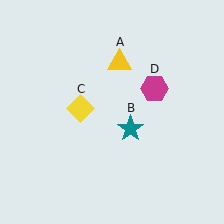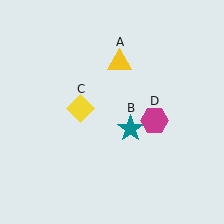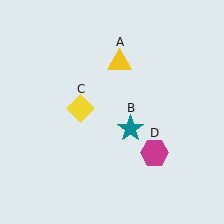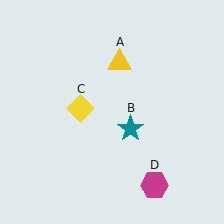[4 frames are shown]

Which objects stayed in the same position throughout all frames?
Yellow triangle (object A) and teal star (object B) and yellow diamond (object C) remained stationary.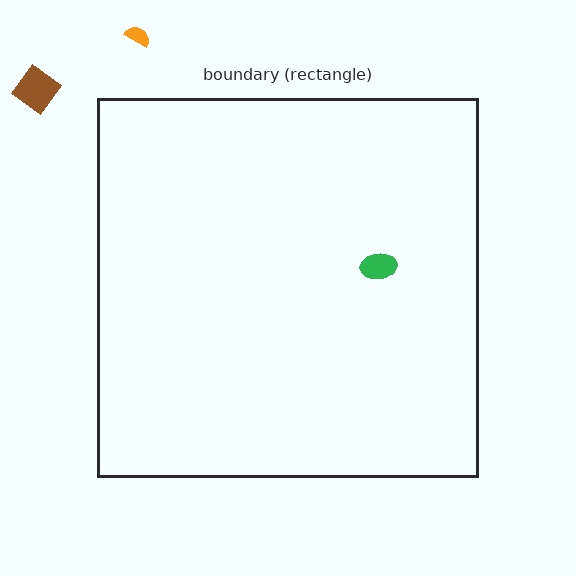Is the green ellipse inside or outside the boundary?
Inside.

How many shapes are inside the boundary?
1 inside, 2 outside.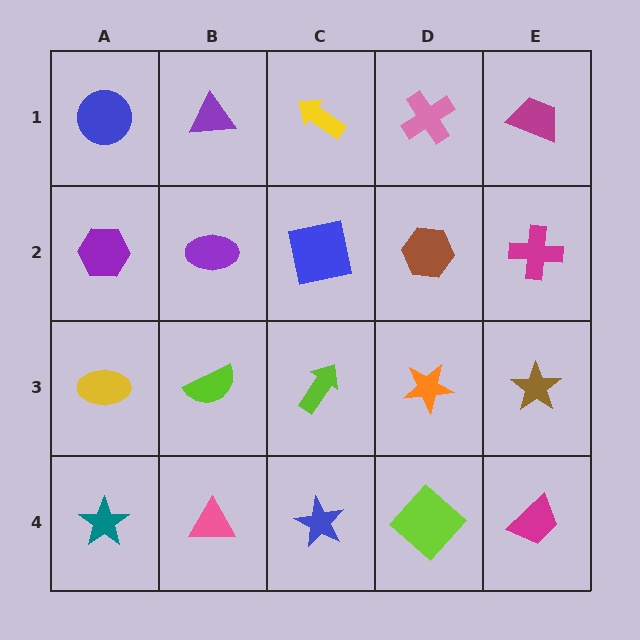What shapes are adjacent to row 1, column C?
A blue square (row 2, column C), a purple triangle (row 1, column B), a pink cross (row 1, column D).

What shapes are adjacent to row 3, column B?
A purple ellipse (row 2, column B), a pink triangle (row 4, column B), a yellow ellipse (row 3, column A), a lime arrow (row 3, column C).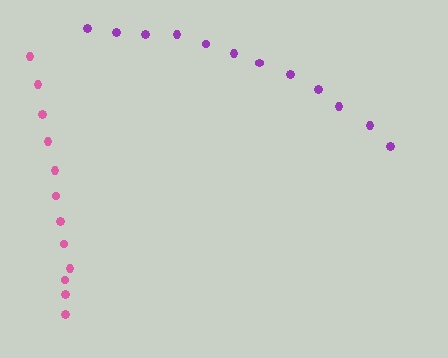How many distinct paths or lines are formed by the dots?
There are 2 distinct paths.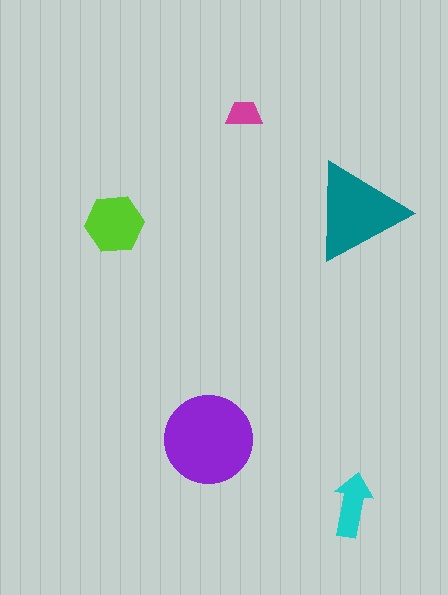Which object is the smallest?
The magenta trapezoid.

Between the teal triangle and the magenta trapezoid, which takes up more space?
The teal triangle.